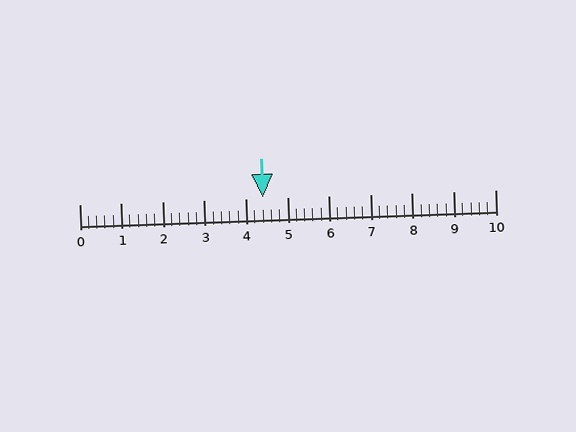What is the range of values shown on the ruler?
The ruler shows values from 0 to 10.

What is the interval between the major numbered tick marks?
The major tick marks are spaced 1 units apart.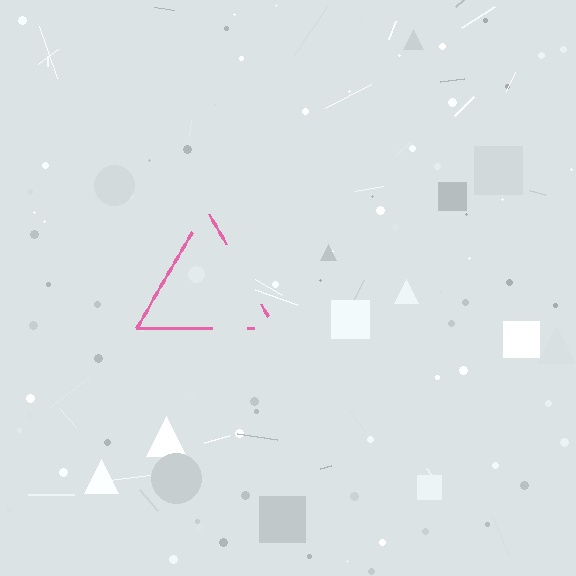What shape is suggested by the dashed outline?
The dashed outline suggests a triangle.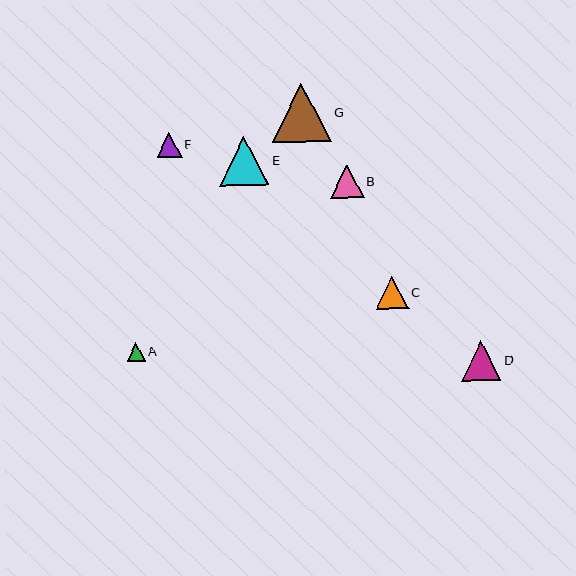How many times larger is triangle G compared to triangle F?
Triangle G is approximately 2.4 times the size of triangle F.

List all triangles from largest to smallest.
From largest to smallest: G, E, D, B, C, F, A.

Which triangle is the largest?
Triangle G is the largest with a size of approximately 59 pixels.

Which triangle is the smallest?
Triangle A is the smallest with a size of approximately 18 pixels.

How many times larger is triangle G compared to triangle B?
Triangle G is approximately 1.8 times the size of triangle B.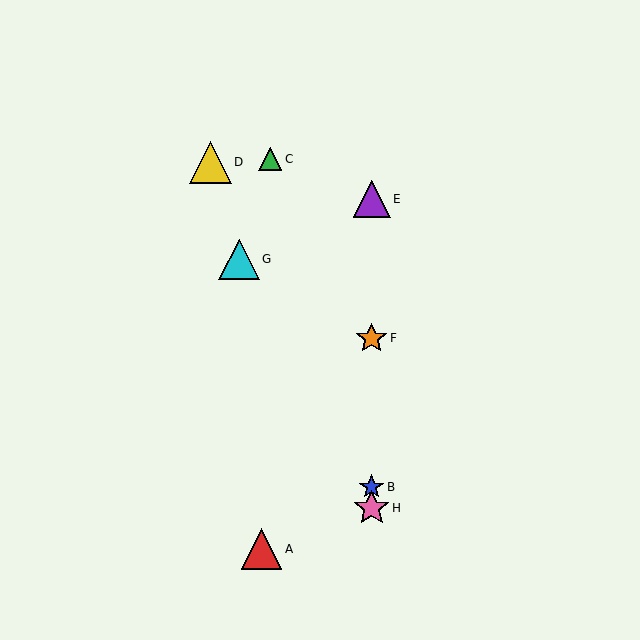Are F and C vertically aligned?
No, F is at x≈372 and C is at x≈270.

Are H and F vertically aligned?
Yes, both are at x≈372.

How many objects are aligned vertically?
4 objects (B, E, F, H) are aligned vertically.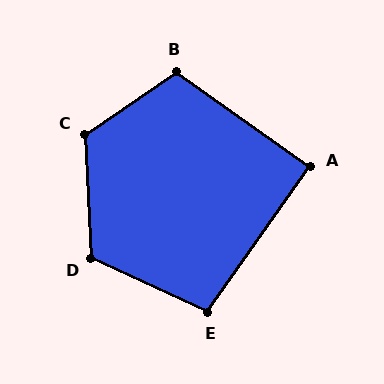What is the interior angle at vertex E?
Approximately 101 degrees (obtuse).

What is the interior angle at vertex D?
Approximately 117 degrees (obtuse).